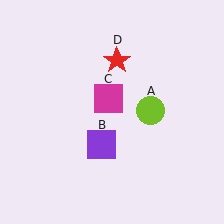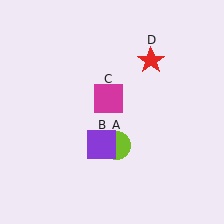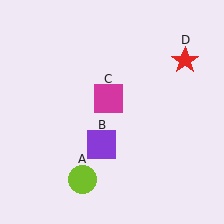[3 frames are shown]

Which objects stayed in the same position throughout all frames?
Purple square (object B) and magenta square (object C) remained stationary.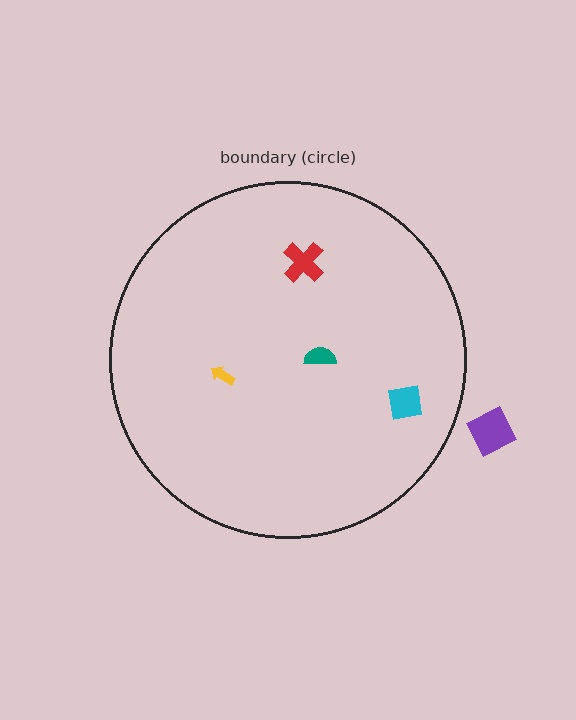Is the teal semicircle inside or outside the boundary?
Inside.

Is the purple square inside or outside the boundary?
Outside.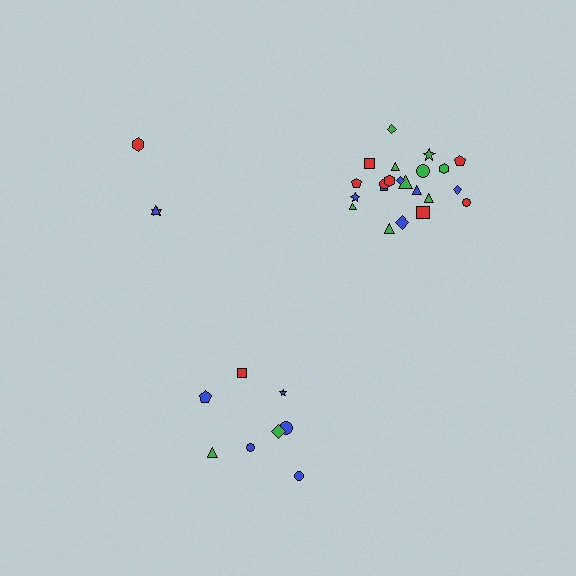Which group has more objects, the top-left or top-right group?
The top-right group.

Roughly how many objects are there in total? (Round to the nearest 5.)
Roughly 35 objects in total.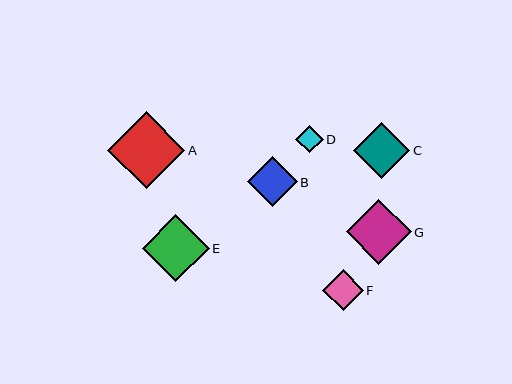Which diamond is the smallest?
Diamond D is the smallest with a size of approximately 27 pixels.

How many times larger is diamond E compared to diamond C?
Diamond E is approximately 1.2 times the size of diamond C.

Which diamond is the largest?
Diamond A is the largest with a size of approximately 77 pixels.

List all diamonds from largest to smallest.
From largest to smallest: A, E, G, C, B, F, D.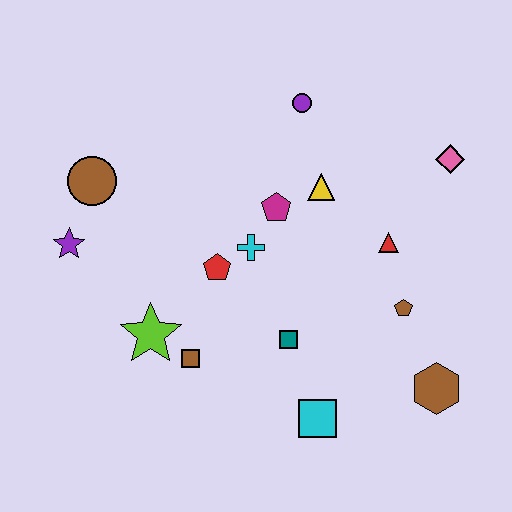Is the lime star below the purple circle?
Yes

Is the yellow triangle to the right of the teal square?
Yes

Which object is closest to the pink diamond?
The red triangle is closest to the pink diamond.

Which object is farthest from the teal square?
The brown circle is farthest from the teal square.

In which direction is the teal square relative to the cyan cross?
The teal square is below the cyan cross.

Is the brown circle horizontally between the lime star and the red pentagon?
No